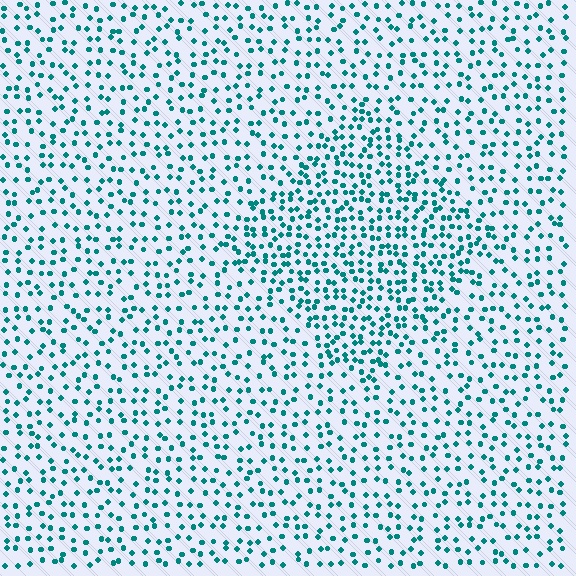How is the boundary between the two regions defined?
The boundary is defined by a change in element density (approximately 1.7x ratio). All elements are the same color, size, and shape.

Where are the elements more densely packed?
The elements are more densely packed inside the diamond boundary.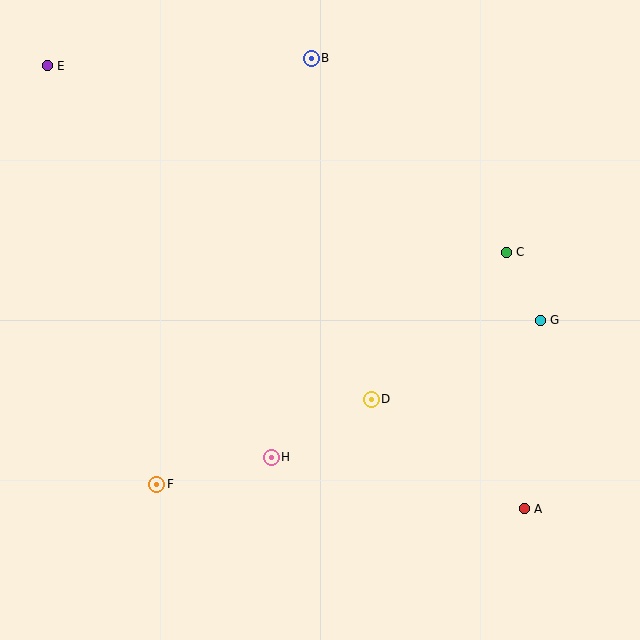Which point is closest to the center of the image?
Point D at (371, 399) is closest to the center.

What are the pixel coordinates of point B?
Point B is at (311, 58).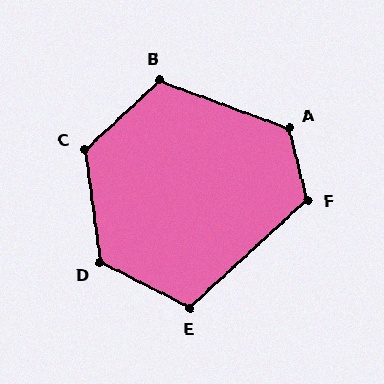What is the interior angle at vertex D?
Approximately 125 degrees (obtuse).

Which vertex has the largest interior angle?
A, at approximately 125 degrees.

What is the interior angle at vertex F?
Approximately 118 degrees (obtuse).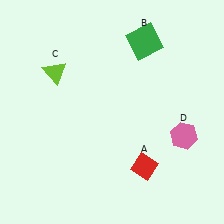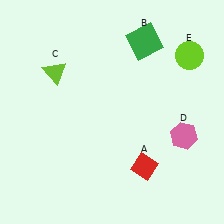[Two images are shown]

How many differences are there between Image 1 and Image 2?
There is 1 difference between the two images.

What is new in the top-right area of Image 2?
A lime circle (E) was added in the top-right area of Image 2.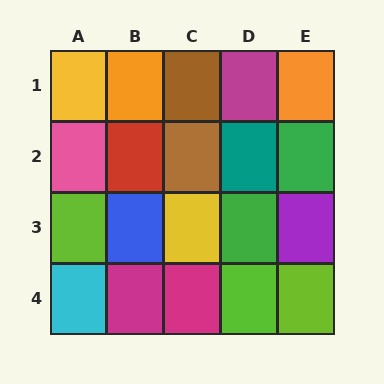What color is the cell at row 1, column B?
Orange.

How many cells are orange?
2 cells are orange.